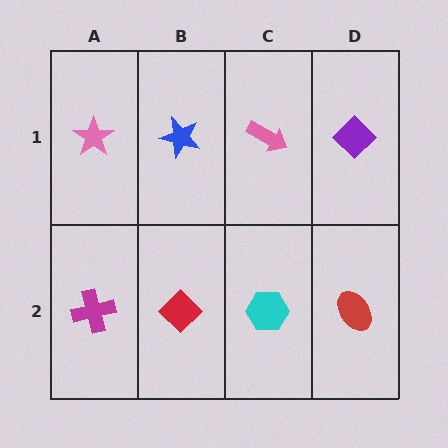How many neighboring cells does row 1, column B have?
3.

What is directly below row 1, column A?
A magenta cross.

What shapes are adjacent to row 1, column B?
A red diamond (row 2, column B), a pink star (row 1, column A), a pink arrow (row 1, column C).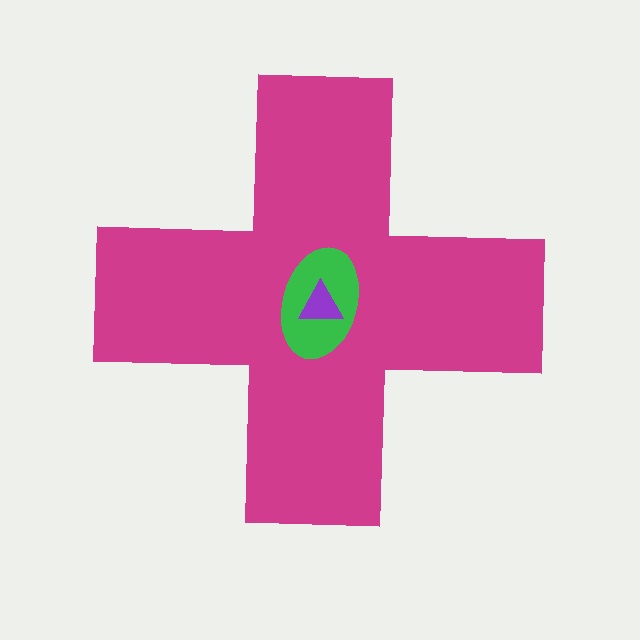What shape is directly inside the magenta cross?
The green ellipse.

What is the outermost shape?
The magenta cross.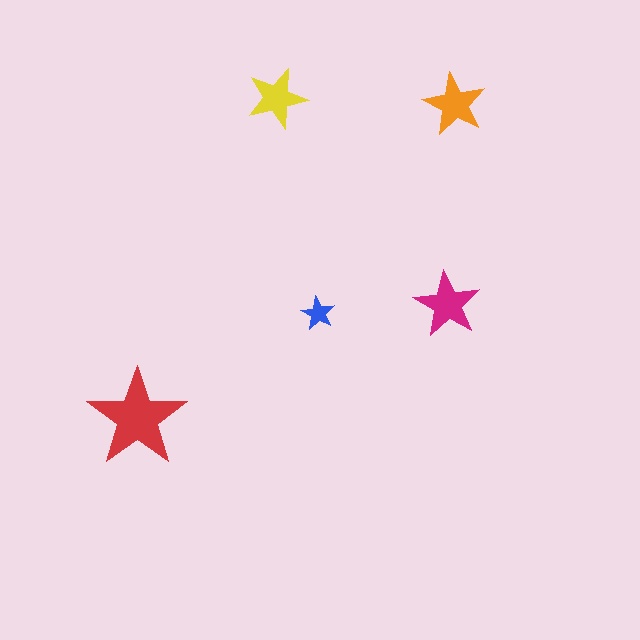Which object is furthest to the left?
The red star is leftmost.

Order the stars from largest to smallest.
the red one, the magenta one, the orange one, the yellow one, the blue one.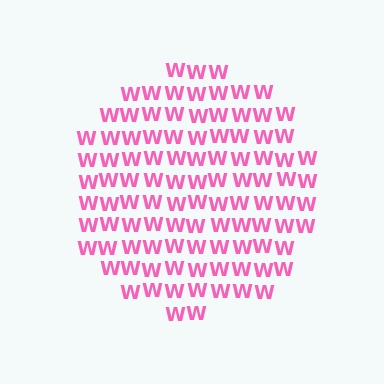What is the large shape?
The large shape is a circle.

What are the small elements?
The small elements are letter W's.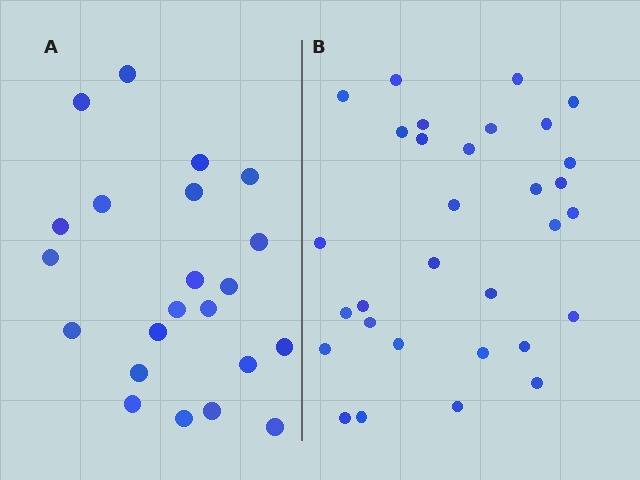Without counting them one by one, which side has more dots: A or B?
Region B (the right region) has more dots.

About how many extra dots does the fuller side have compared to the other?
Region B has roughly 8 or so more dots than region A.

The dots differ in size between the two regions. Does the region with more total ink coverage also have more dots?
No. Region A has more total ink coverage because its dots are larger, but region B actually contains more individual dots. Total area can be misleading — the number of items is what matters here.